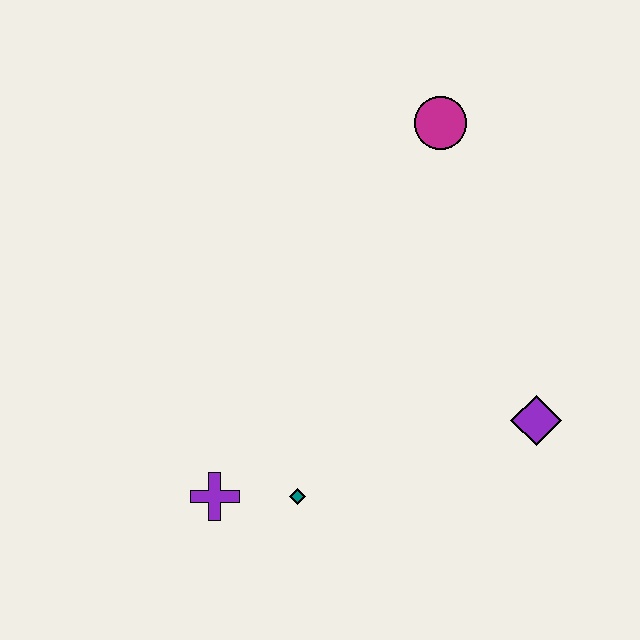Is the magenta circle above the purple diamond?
Yes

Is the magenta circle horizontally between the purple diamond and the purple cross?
Yes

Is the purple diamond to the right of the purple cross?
Yes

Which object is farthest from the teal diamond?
The magenta circle is farthest from the teal diamond.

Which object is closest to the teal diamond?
The purple cross is closest to the teal diamond.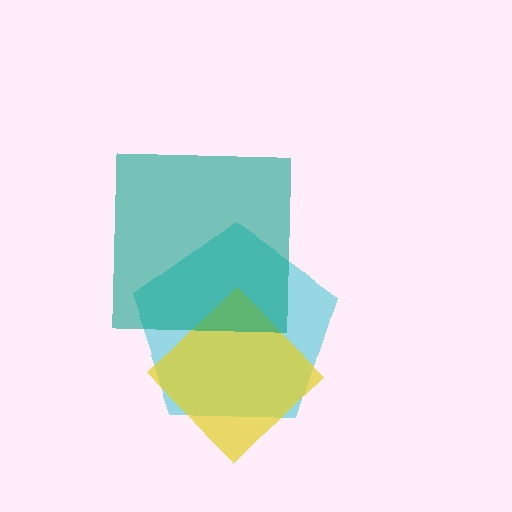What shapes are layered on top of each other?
The layered shapes are: a cyan pentagon, a yellow diamond, a teal square.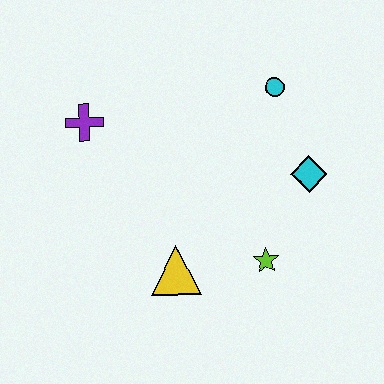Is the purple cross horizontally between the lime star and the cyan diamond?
No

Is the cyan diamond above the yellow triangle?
Yes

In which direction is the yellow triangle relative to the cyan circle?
The yellow triangle is below the cyan circle.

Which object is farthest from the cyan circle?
The yellow triangle is farthest from the cyan circle.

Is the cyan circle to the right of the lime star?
Yes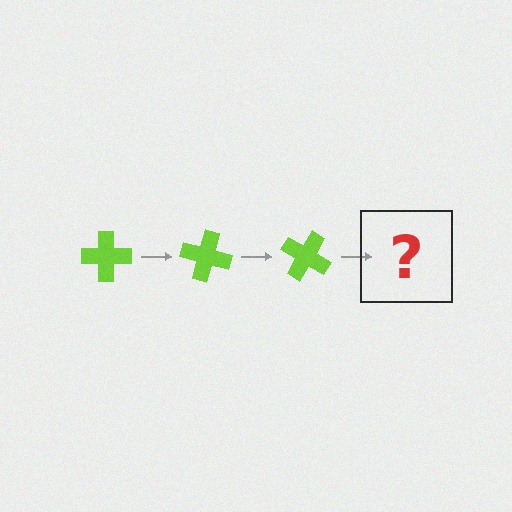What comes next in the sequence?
The next element should be a lime cross rotated 45 degrees.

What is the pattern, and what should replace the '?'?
The pattern is that the cross rotates 15 degrees each step. The '?' should be a lime cross rotated 45 degrees.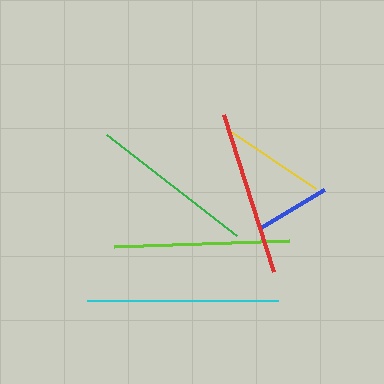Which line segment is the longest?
The cyan line is the longest at approximately 191 pixels.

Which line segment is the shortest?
The blue line is the shortest at approximately 76 pixels.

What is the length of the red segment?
The red segment is approximately 165 pixels long.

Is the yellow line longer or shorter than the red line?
The red line is longer than the yellow line.